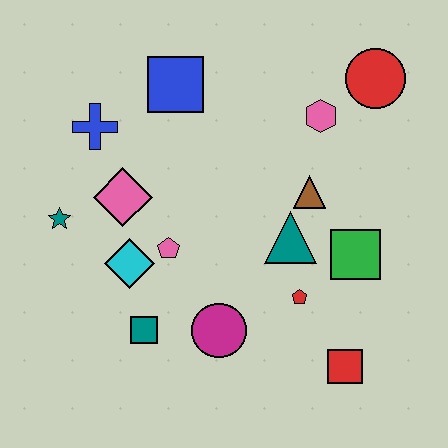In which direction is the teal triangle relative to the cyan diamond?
The teal triangle is to the right of the cyan diamond.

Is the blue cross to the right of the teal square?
No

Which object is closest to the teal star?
The pink diamond is closest to the teal star.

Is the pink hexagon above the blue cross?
Yes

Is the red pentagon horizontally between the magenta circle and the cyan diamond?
No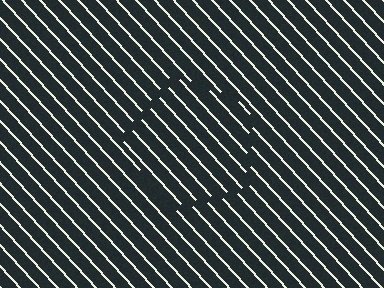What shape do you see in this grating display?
An illusory pentagon. The interior of the shape contains the same grating, shifted by half a period — the contour is defined by the phase discontinuity where line-ends from the inner and outer gratings abut.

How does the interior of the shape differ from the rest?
The interior of the shape contains the same grating, shifted by half a period — the contour is defined by the phase discontinuity where line-ends from the inner and outer gratings abut.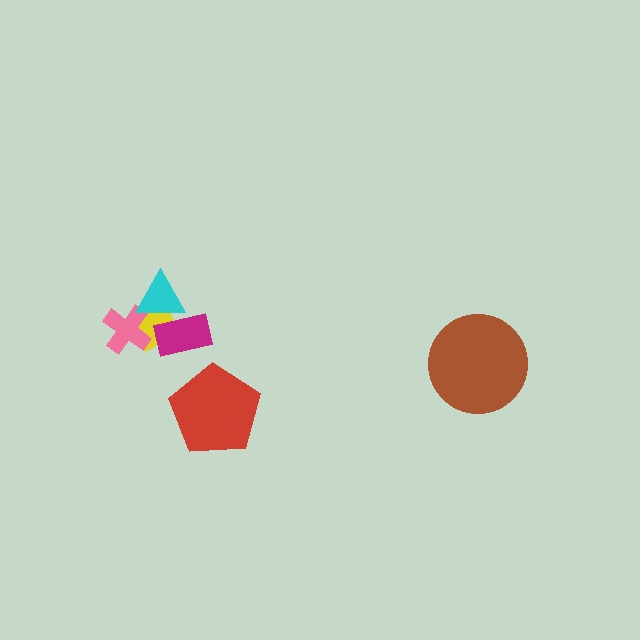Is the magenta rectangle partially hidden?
Yes, it is partially covered by another shape.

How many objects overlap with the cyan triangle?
3 objects overlap with the cyan triangle.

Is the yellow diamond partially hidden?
Yes, it is partially covered by another shape.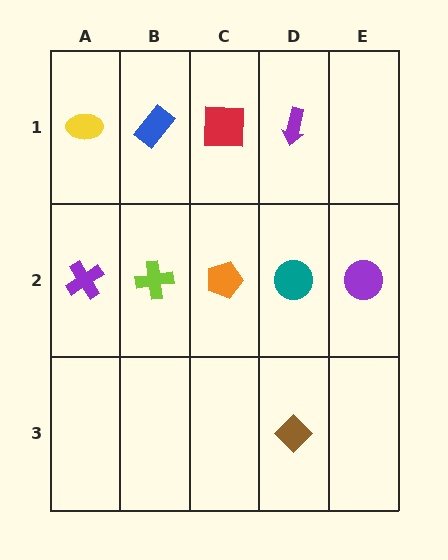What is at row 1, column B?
A blue rectangle.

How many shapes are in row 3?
1 shape.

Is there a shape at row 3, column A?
No, that cell is empty.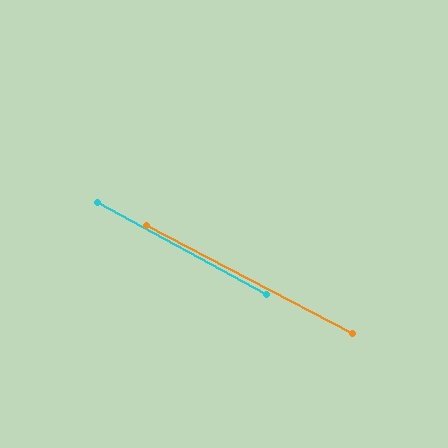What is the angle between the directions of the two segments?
Approximately 1 degree.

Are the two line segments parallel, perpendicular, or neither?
Parallel — their directions differ by only 1.0°.